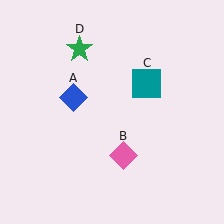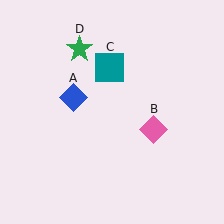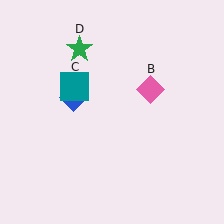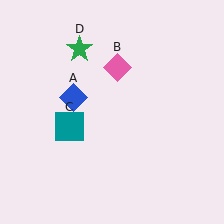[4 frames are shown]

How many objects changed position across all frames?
2 objects changed position: pink diamond (object B), teal square (object C).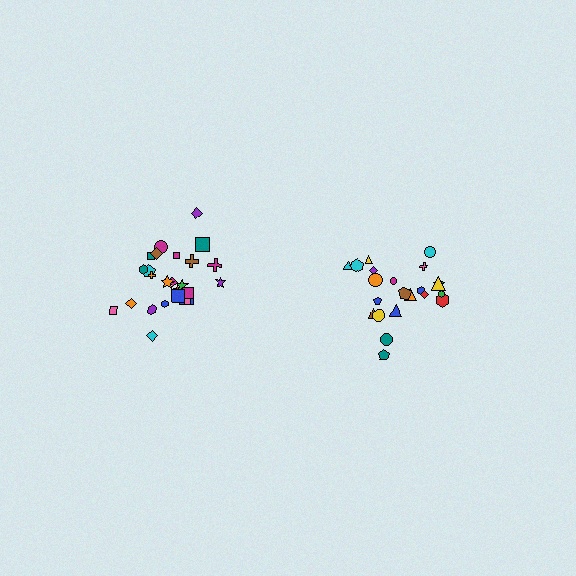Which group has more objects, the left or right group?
The left group.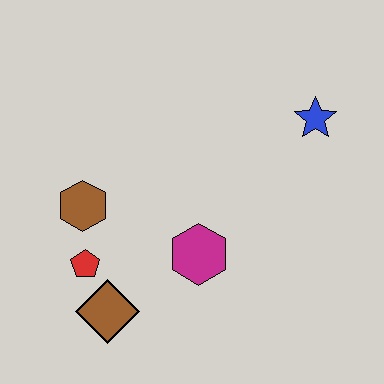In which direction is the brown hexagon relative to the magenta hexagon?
The brown hexagon is to the left of the magenta hexagon.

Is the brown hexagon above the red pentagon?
Yes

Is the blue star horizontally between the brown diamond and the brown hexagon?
No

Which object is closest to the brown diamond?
The red pentagon is closest to the brown diamond.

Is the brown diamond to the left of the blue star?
Yes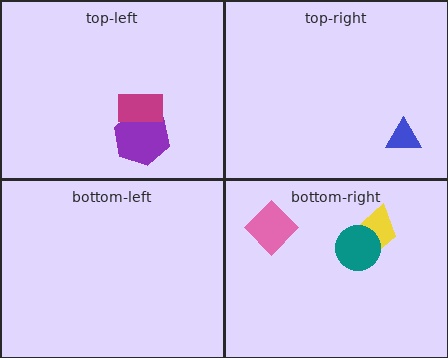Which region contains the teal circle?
The bottom-right region.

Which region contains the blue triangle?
The top-right region.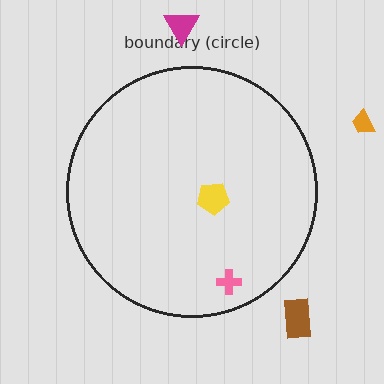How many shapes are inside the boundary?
2 inside, 3 outside.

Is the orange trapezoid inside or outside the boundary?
Outside.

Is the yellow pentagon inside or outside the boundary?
Inside.